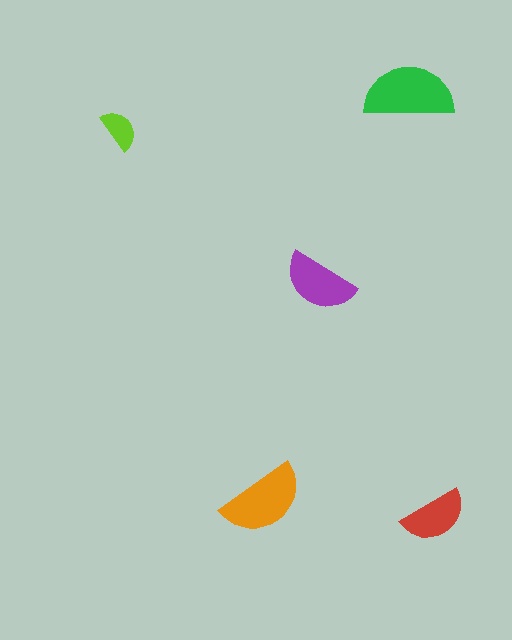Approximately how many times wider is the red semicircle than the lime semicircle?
About 1.5 times wider.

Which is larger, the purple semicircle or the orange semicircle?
The orange one.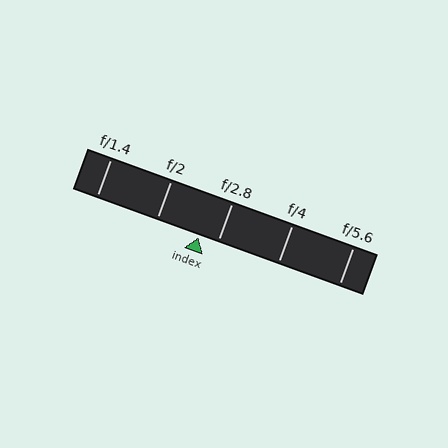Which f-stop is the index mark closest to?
The index mark is closest to f/2.8.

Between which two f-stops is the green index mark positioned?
The index mark is between f/2 and f/2.8.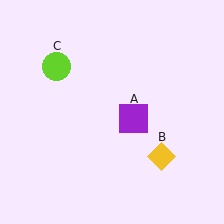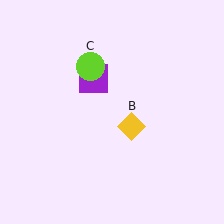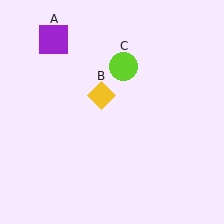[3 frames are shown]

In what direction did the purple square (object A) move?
The purple square (object A) moved up and to the left.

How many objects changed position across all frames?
3 objects changed position: purple square (object A), yellow diamond (object B), lime circle (object C).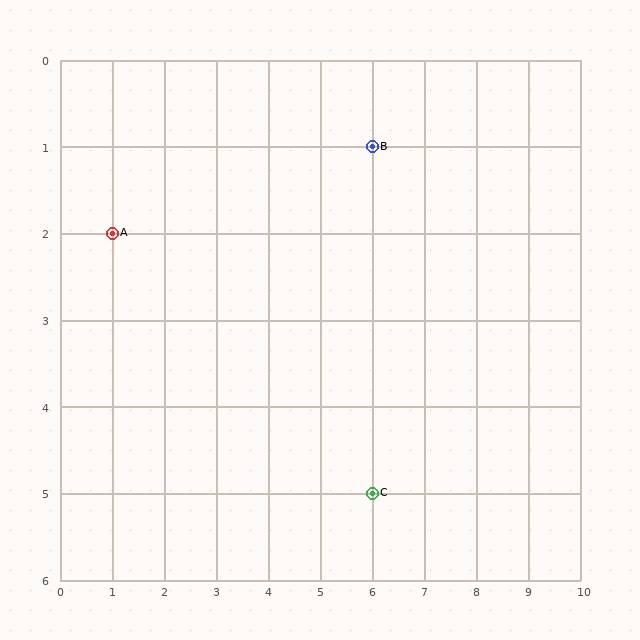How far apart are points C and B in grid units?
Points C and B are 4 rows apart.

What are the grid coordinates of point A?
Point A is at grid coordinates (1, 2).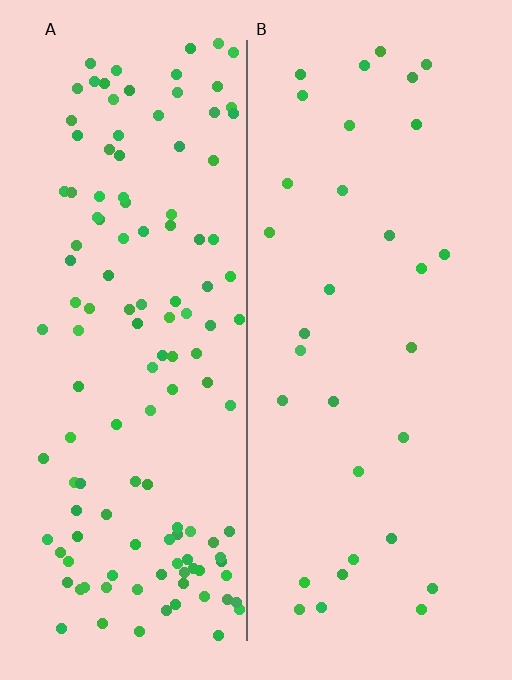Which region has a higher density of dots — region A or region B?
A (the left).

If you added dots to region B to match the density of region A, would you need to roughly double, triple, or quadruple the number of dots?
Approximately quadruple.